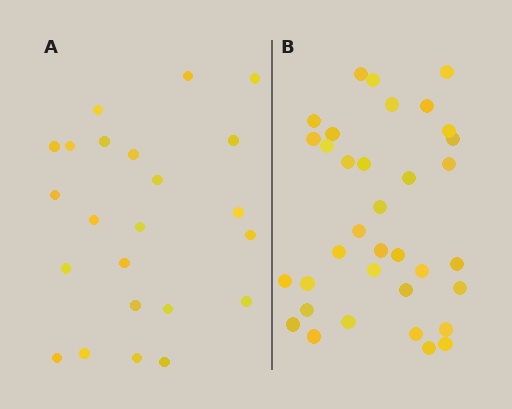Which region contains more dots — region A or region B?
Region B (the right region) has more dots.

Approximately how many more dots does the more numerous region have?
Region B has roughly 12 or so more dots than region A.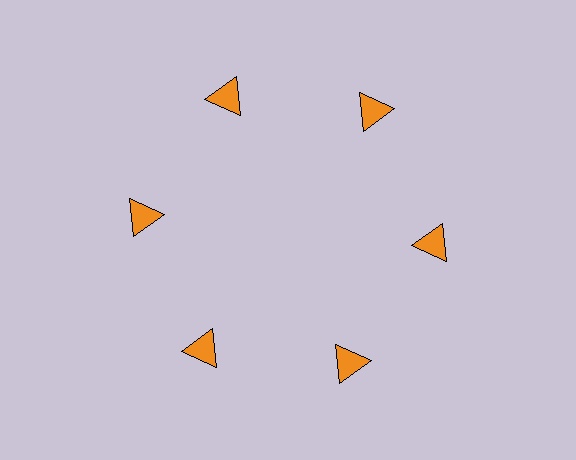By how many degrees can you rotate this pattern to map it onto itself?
The pattern maps onto itself every 60 degrees of rotation.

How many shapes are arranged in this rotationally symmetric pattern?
There are 6 shapes, arranged in 6 groups of 1.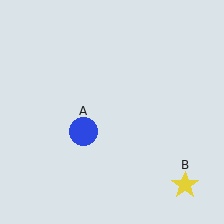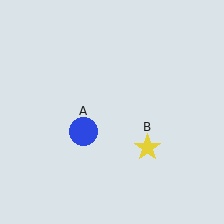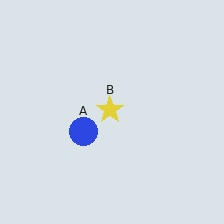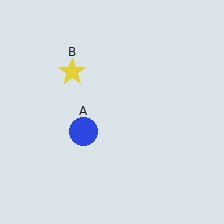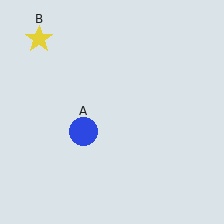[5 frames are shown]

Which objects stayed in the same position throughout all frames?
Blue circle (object A) remained stationary.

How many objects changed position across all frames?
1 object changed position: yellow star (object B).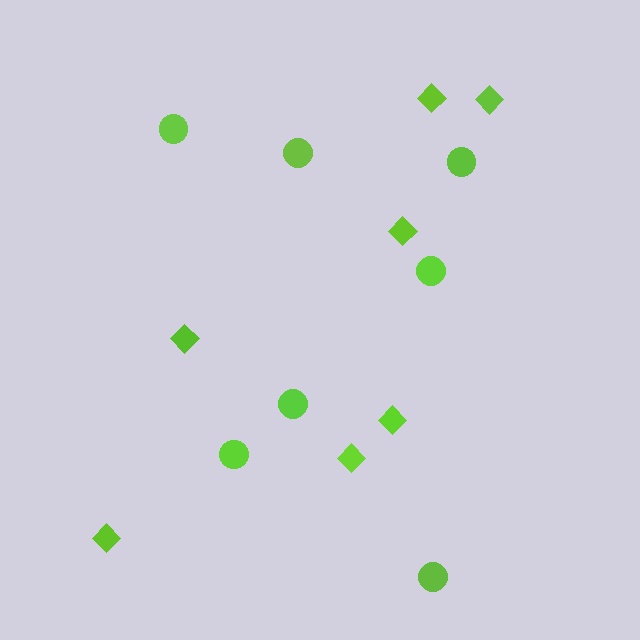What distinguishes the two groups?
There are 2 groups: one group of diamonds (7) and one group of circles (7).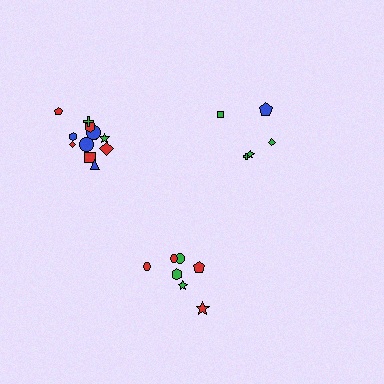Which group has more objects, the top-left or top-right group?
The top-left group.